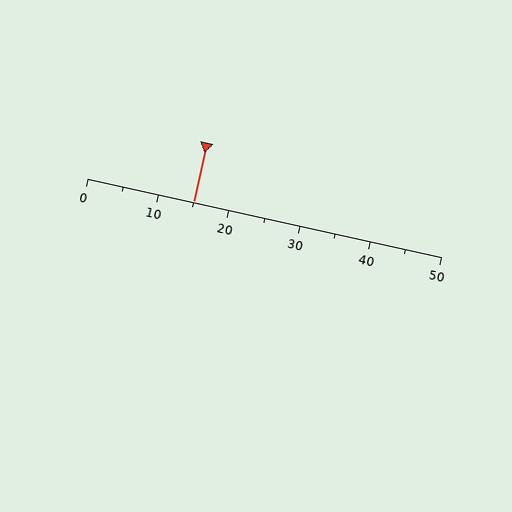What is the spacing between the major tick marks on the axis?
The major ticks are spaced 10 apart.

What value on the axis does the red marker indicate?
The marker indicates approximately 15.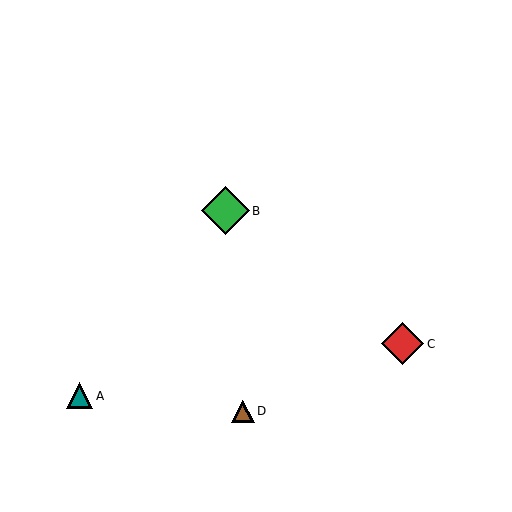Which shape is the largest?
The green diamond (labeled B) is the largest.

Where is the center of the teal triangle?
The center of the teal triangle is at (80, 396).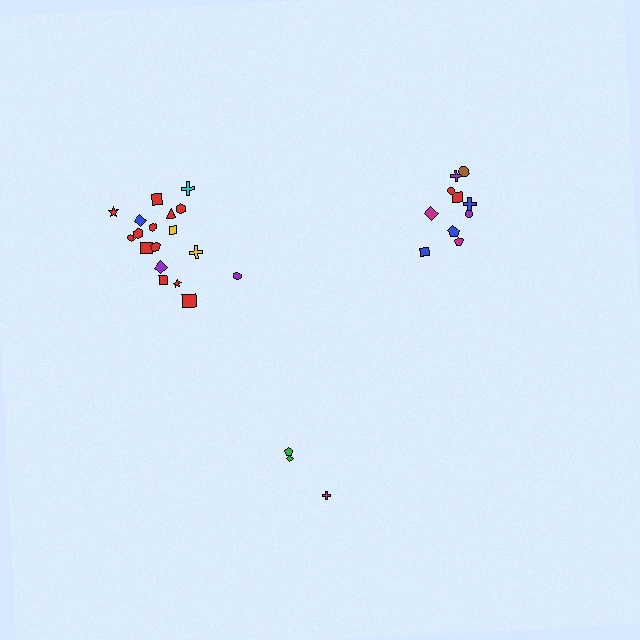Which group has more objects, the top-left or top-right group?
The top-left group.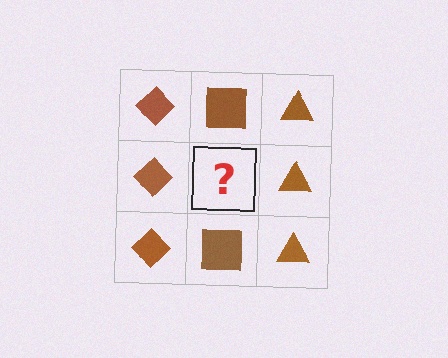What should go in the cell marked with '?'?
The missing cell should contain a brown square.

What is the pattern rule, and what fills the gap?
The rule is that each column has a consistent shape. The gap should be filled with a brown square.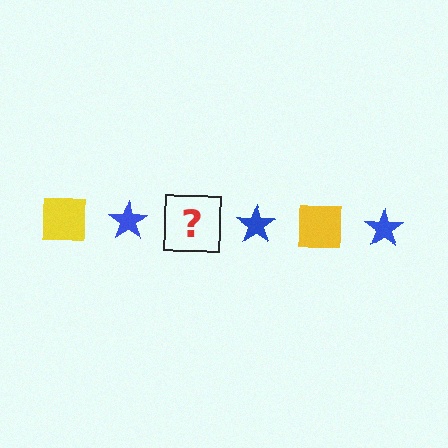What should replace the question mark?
The question mark should be replaced with a yellow square.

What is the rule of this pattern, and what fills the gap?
The rule is that the pattern alternates between yellow square and blue star. The gap should be filled with a yellow square.